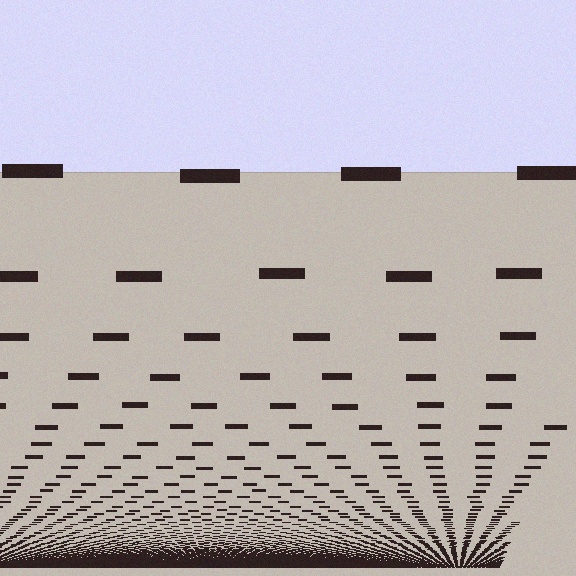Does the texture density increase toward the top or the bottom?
Density increases toward the bottom.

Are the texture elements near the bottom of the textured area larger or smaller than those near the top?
Smaller. The gradient is inverted — elements near the bottom are smaller and denser.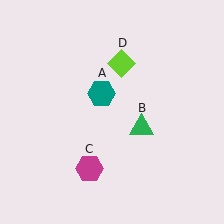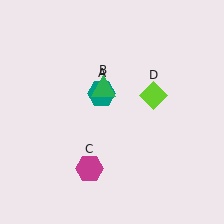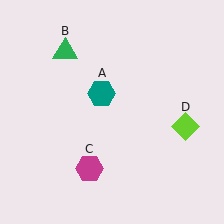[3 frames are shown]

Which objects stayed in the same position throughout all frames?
Teal hexagon (object A) and magenta hexagon (object C) remained stationary.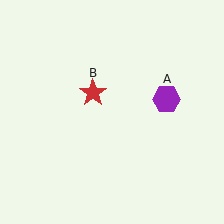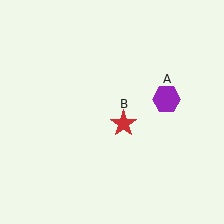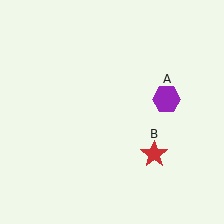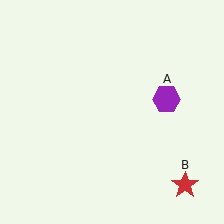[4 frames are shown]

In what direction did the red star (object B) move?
The red star (object B) moved down and to the right.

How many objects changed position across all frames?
1 object changed position: red star (object B).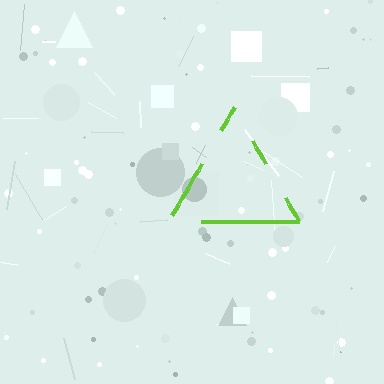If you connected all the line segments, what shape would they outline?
They would outline a triangle.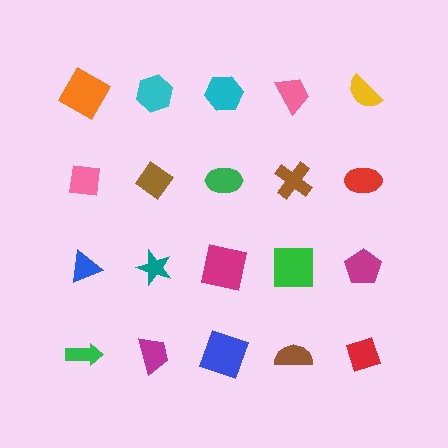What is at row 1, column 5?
A yellow semicircle.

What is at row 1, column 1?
An orange square.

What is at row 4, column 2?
A magenta trapezoid.